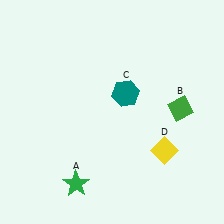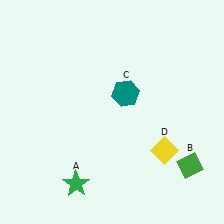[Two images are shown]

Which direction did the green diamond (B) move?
The green diamond (B) moved down.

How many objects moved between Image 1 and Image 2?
1 object moved between the two images.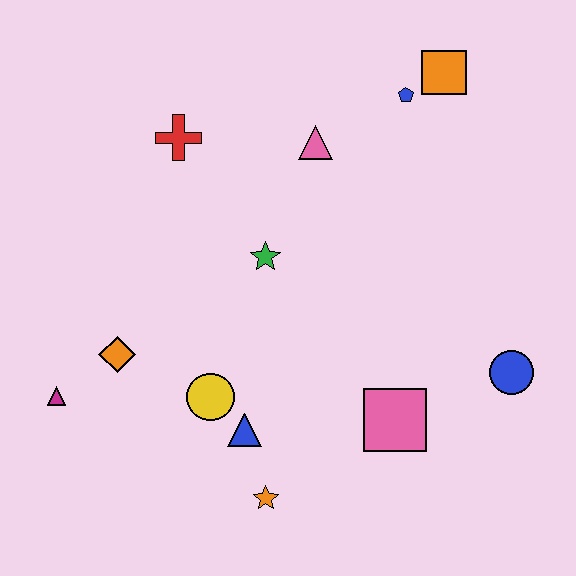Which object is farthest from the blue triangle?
The orange square is farthest from the blue triangle.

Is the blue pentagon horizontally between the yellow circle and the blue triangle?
No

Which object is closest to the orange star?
The blue triangle is closest to the orange star.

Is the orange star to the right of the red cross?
Yes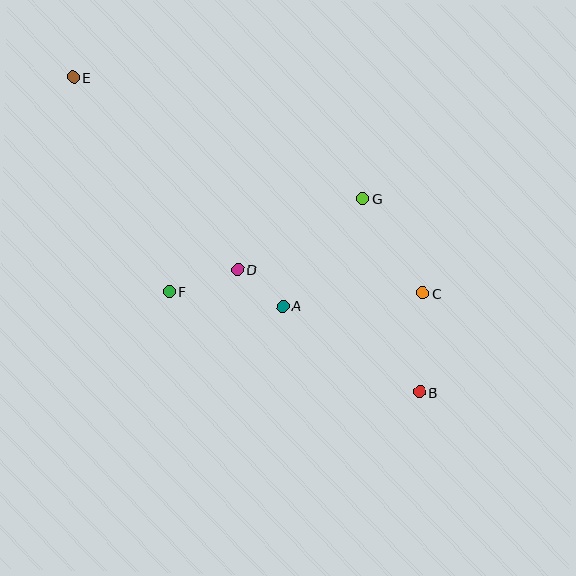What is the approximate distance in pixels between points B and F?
The distance between B and F is approximately 270 pixels.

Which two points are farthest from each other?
Points B and E are farthest from each other.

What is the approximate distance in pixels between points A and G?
The distance between A and G is approximately 134 pixels.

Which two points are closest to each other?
Points A and D are closest to each other.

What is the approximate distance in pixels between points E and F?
The distance between E and F is approximately 235 pixels.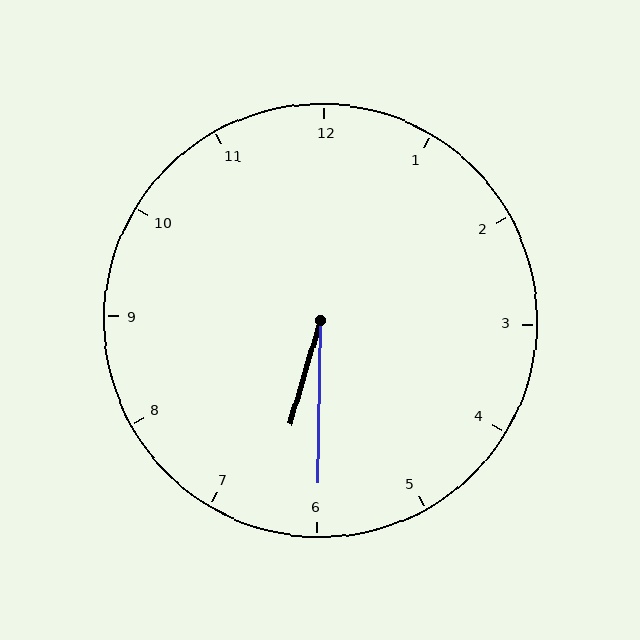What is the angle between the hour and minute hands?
Approximately 15 degrees.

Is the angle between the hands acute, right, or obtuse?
It is acute.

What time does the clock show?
6:30.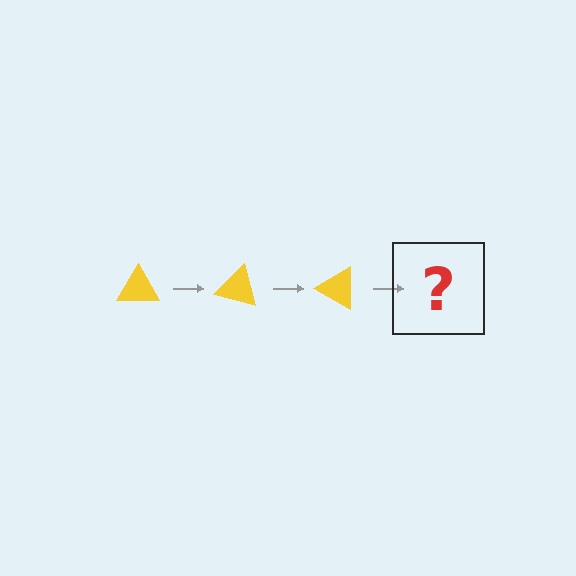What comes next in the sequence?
The next element should be a yellow triangle rotated 45 degrees.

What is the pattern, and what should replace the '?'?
The pattern is that the triangle rotates 15 degrees each step. The '?' should be a yellow triangle rotated 45 degrees.